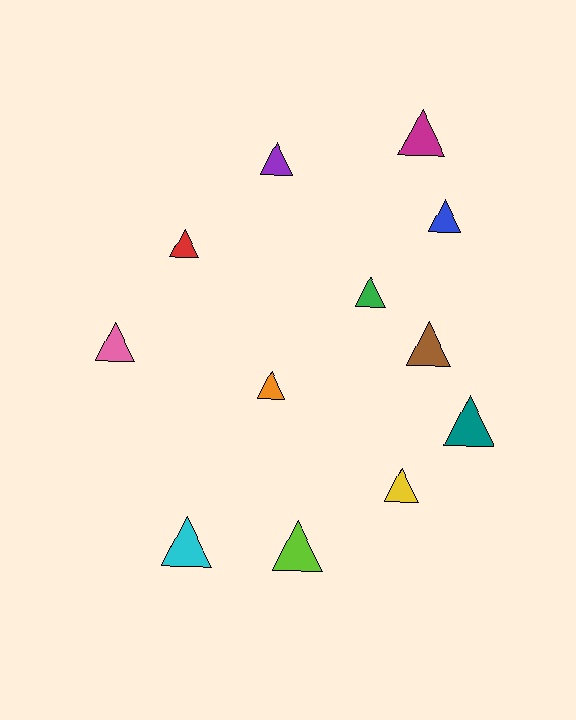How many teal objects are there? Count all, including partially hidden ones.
There is 1 teal object.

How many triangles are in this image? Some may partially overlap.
There are 12 triangles.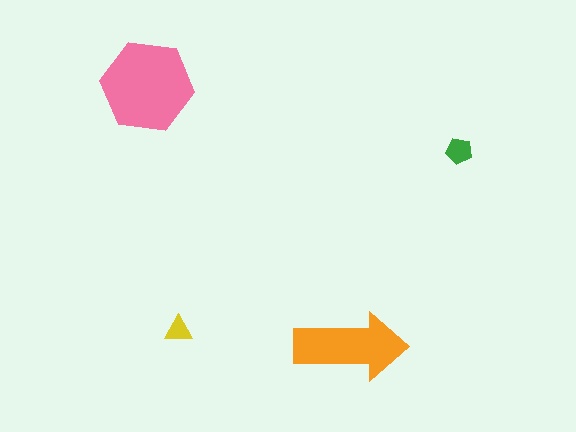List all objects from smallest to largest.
The yellow triangle, the green pentagon, the orange arrow, the pink hexagon.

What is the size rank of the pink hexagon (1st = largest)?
1st.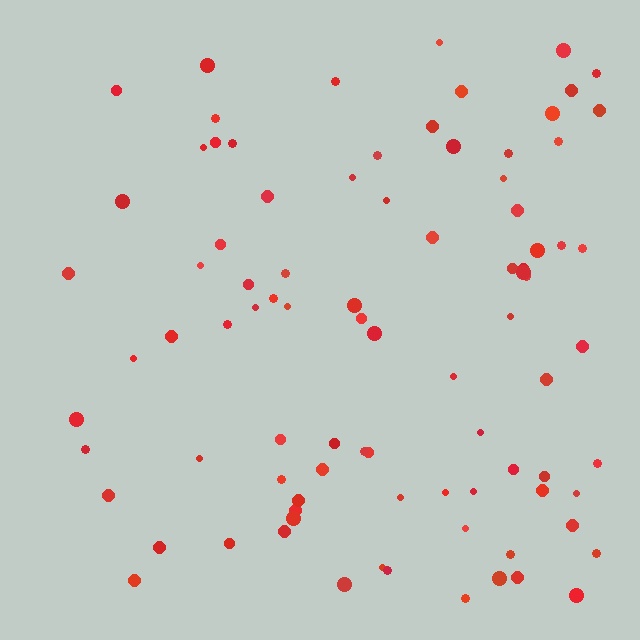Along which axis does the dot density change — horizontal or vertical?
Horizontal.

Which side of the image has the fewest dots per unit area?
The left.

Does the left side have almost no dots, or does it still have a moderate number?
Still a moderate number, just noticeably fewer than the right.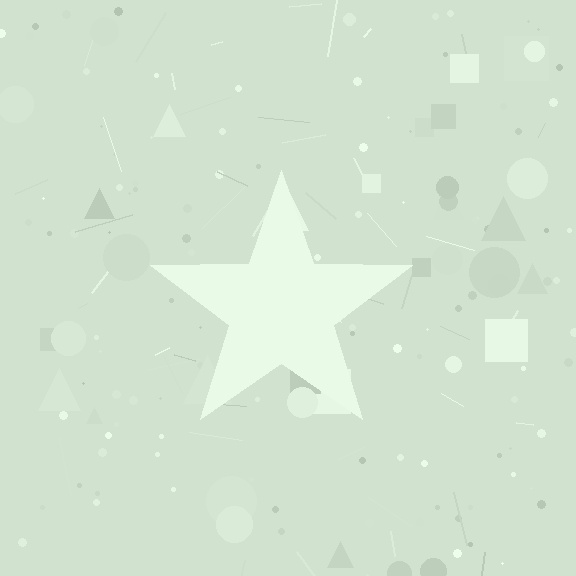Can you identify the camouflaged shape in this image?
The camouflaged shape is a star.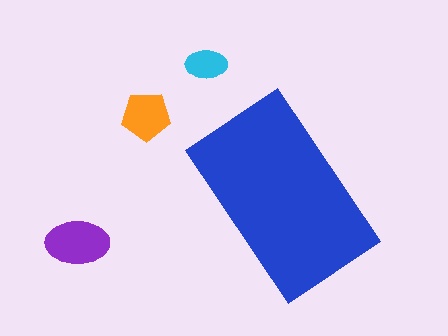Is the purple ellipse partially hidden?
No, the purple ellipse is fully visible.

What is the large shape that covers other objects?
A blue rectangle.